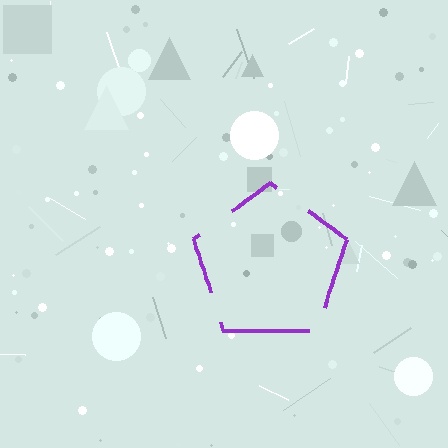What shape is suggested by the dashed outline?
The dashed outline suggests a pentagon.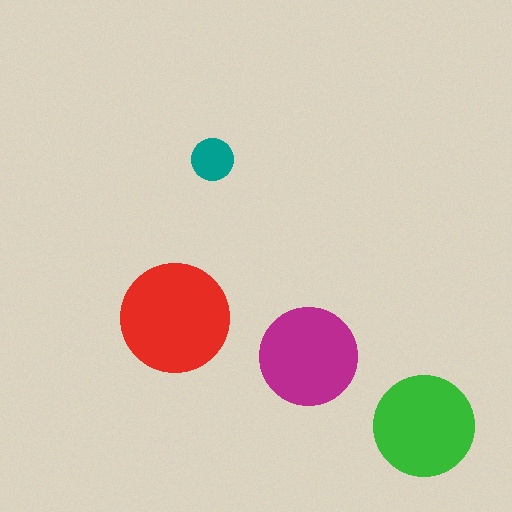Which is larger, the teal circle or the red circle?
The red one.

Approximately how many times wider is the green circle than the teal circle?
About 2.5 times wider.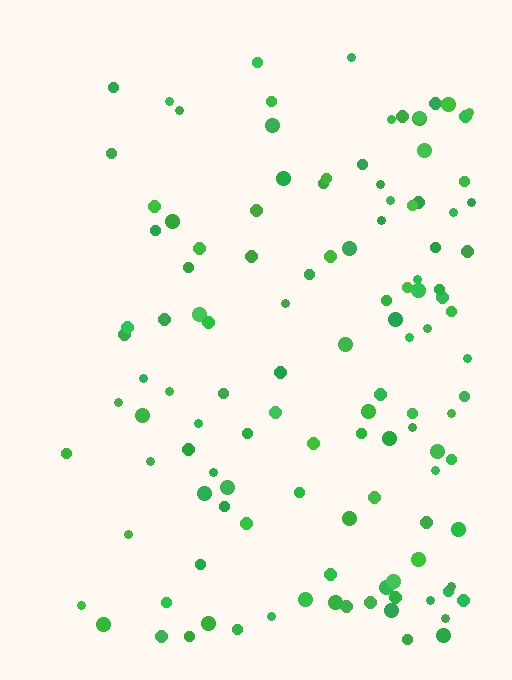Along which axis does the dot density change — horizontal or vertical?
Horizontal.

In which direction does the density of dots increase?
From left to right, with the right side densest.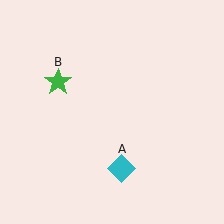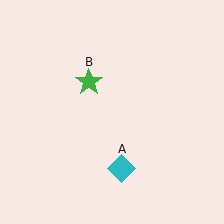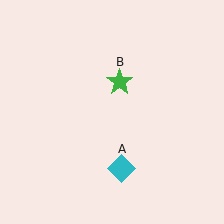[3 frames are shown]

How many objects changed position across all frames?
1 object changed position: green star (object B).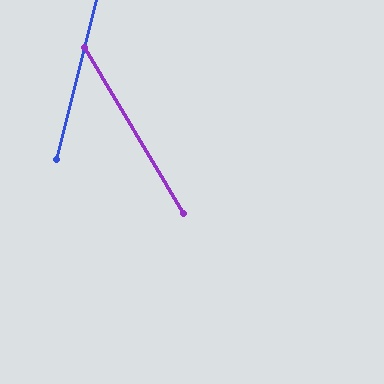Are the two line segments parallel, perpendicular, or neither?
Neither parallel nor perpendicular — they differ by about 45°.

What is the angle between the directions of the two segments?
Approximately 45 degrees.